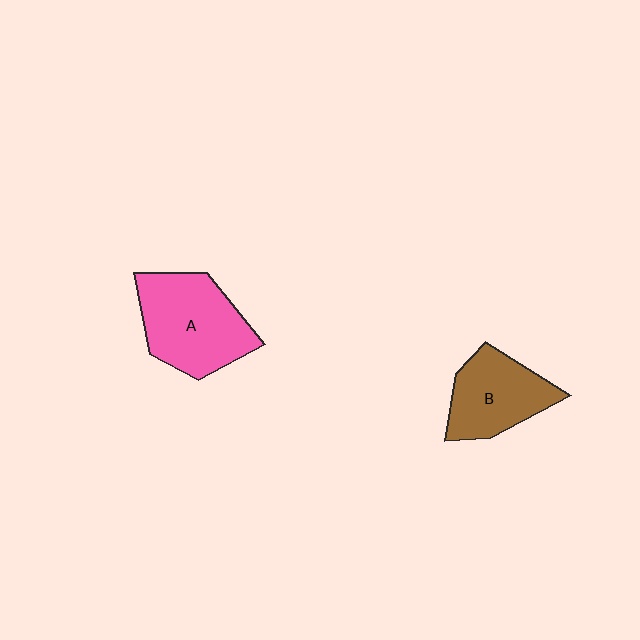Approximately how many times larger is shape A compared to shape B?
Approximately 1.3 times.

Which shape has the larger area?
Shape A (pink).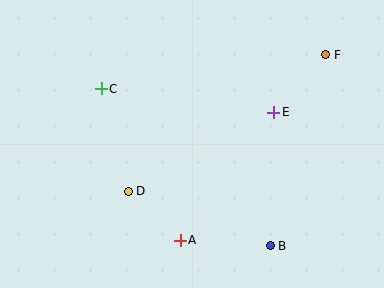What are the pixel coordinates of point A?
Point A is at (180, 240).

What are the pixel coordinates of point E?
Point E is at (274, 112).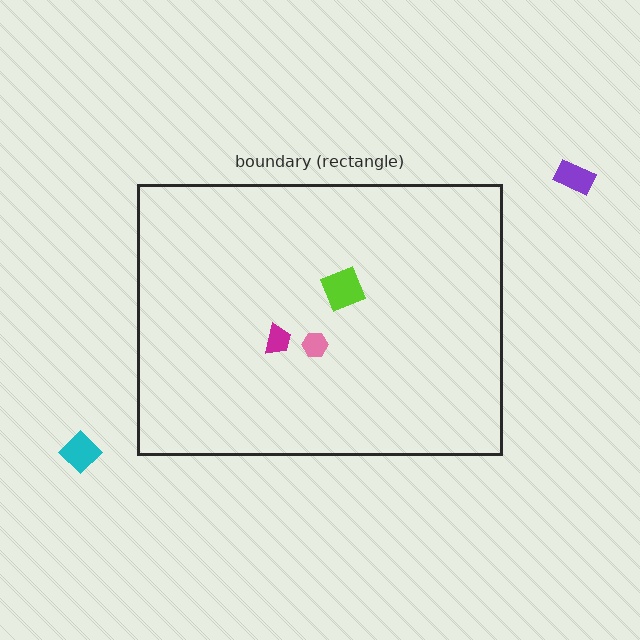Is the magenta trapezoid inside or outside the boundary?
Inside.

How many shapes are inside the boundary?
3 inside, 2 outside.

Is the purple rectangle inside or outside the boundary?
Outside.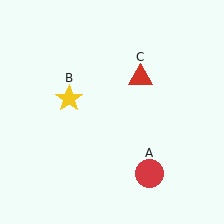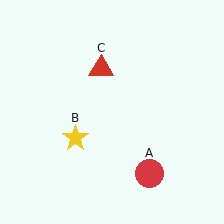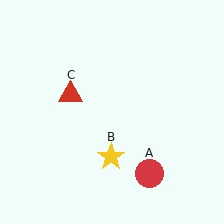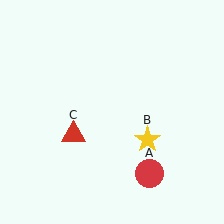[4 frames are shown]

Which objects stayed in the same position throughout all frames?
Red circle (object A) remained stationary.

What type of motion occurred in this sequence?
The yellow star (object B), red triangle (object C) rotated counterclockwise around the center of the scene.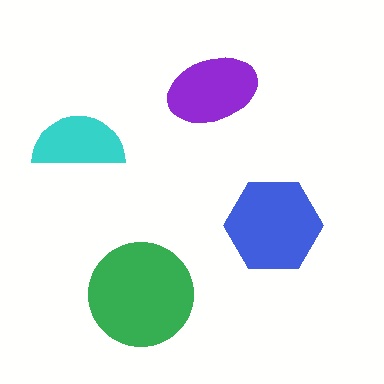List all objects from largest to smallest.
The green circle, the blue hexagon, the purple ellipse, the cyan semicircle.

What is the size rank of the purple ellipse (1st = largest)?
3rd.